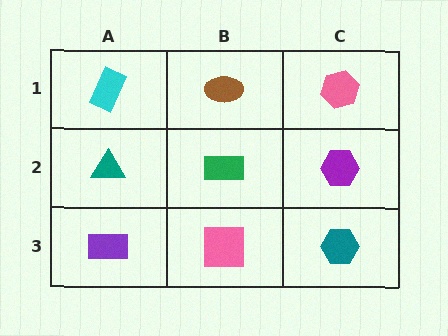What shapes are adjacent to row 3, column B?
A green rectangle (row 2, column B), a purple rectangle (row 3, column A), a teal hexagon (row 3, column C).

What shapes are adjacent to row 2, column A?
A cyan rectangle (row 1, column A), a purple rectangle (row 3, column A), a green rectangle (row 2, column B).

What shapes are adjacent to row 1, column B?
A green rectangle (row 2, column B), a cyan rectangle (row 1, column A), a pink hexagon (row 1, column C).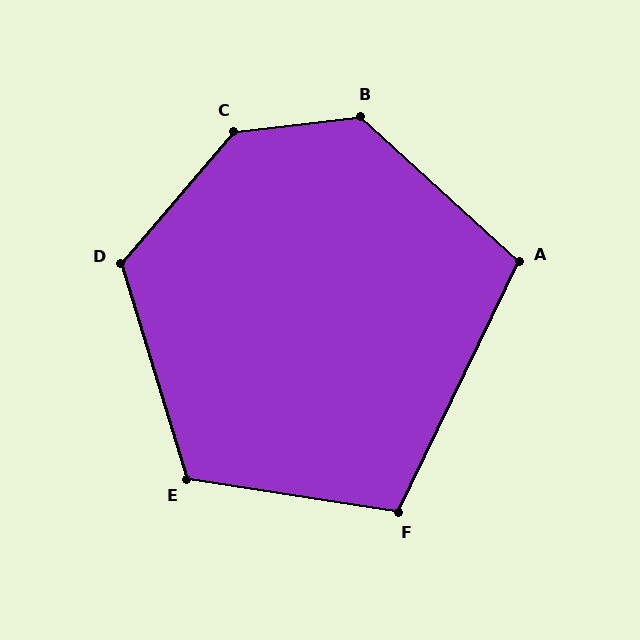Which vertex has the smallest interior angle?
A, at approximately 107 degrees.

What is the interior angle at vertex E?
Approximately 116 degrees (obtuse).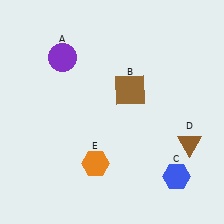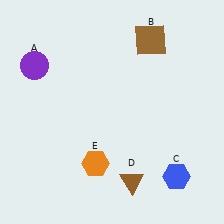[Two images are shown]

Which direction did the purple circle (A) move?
The purple circle (A) moved left.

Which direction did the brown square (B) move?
The brown square (B) moved up.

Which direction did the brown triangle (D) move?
The brown triangle (D) moved left.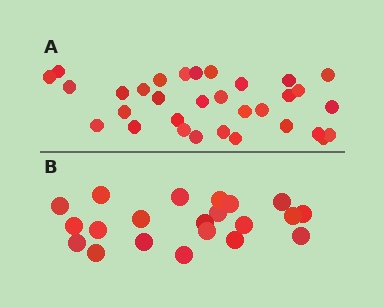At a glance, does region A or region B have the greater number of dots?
Region A (the top region) has more dots.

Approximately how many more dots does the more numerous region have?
Region A has roughly 12 or so more dots than region B.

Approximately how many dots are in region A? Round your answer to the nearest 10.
About 30 dots. (The exact count is 32, which rounds to 30.)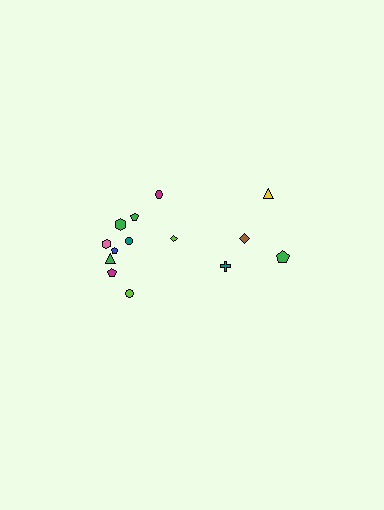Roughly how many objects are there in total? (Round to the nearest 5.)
Roughly 15 objects in total.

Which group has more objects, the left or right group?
The left group.